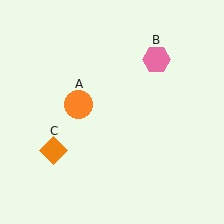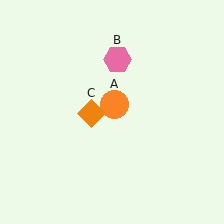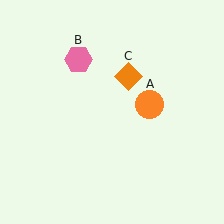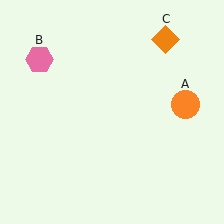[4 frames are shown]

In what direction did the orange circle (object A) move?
The orange circle (object A) moved right.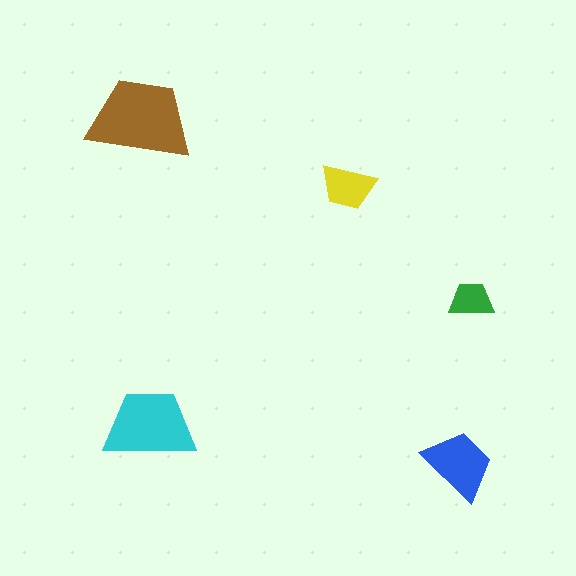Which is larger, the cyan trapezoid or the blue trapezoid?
The cyan one.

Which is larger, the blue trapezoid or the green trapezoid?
The blue one.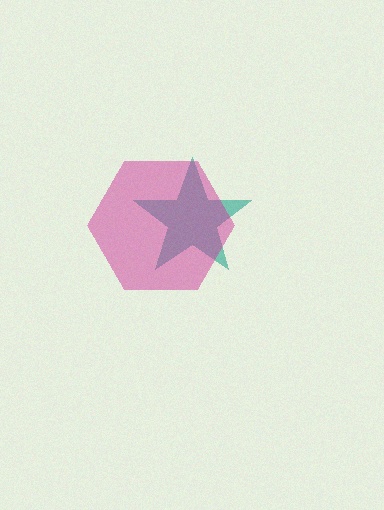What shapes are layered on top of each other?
The layered shapes are: a teal star, a magenta hexagon.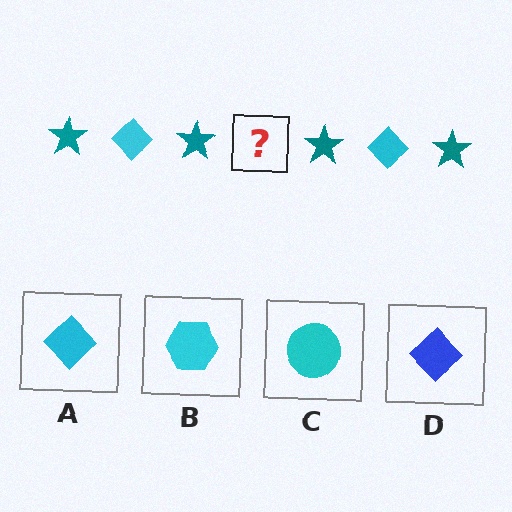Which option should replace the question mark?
Option A.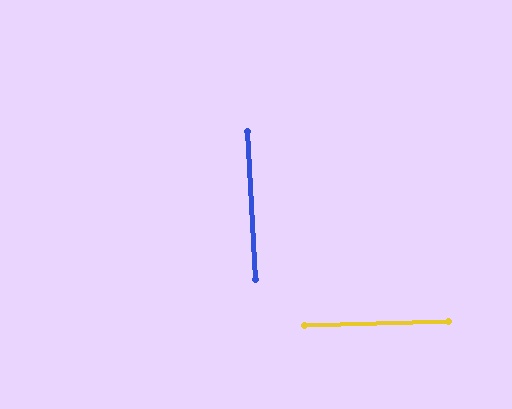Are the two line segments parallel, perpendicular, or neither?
Perpendicular — they meet at approximately 89°.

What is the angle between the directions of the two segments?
Approximately 89 degrees.